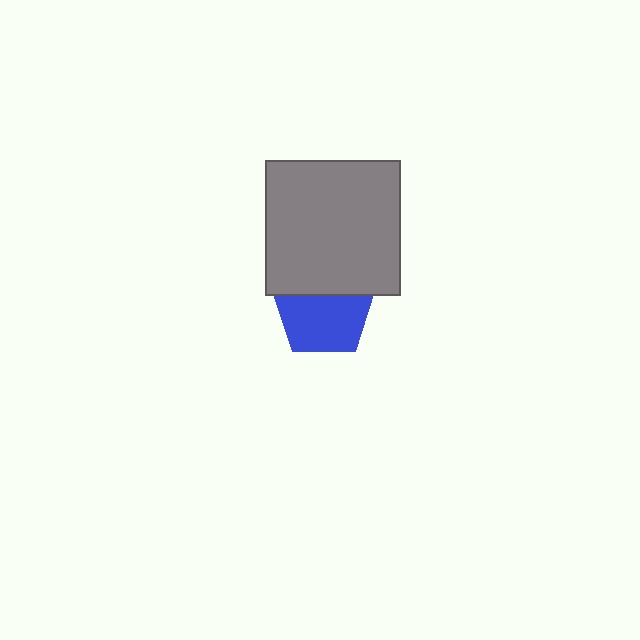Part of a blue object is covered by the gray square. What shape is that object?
It is a pentagon.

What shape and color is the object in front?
The object in front is a gray square.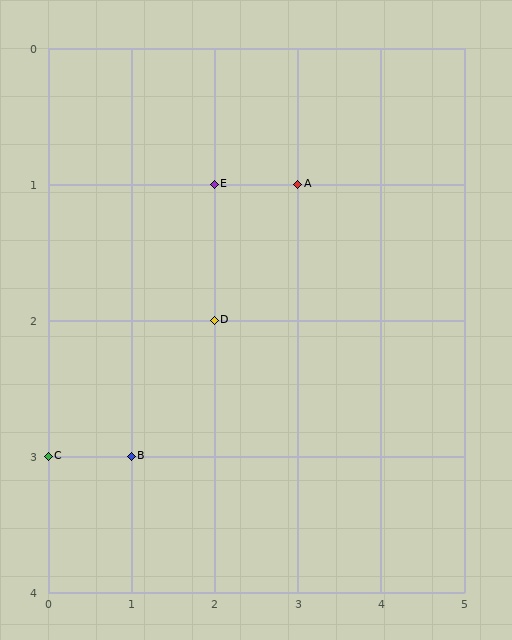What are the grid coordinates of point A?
Point A is at grid coordinates (3, 1).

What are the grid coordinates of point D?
Point D is at grid coordinates (2, 2).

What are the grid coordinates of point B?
Point B is at grid coordinates (1, 3).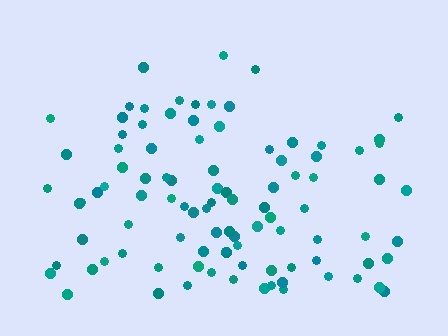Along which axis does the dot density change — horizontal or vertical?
Vertical.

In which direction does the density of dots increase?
From top to bottom, with the bottom side densest.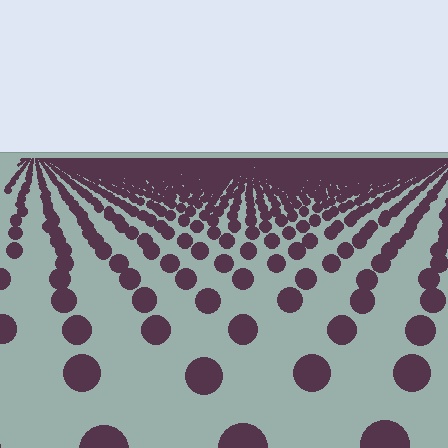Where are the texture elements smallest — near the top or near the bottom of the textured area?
Near the top.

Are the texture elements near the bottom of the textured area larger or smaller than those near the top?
Larger. Near the bottom, elements are closer to the viewer and appear at a bigger on-screen size.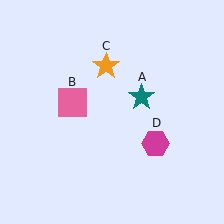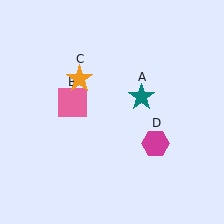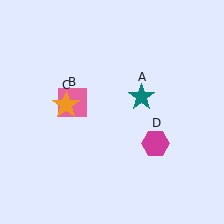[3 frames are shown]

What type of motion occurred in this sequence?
The orange star (object C) rotated counterclockwise around the center of the scene.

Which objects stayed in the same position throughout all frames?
Teal star (object A) and pink square (object B) and magenta hexagon (object D) remained stationary.